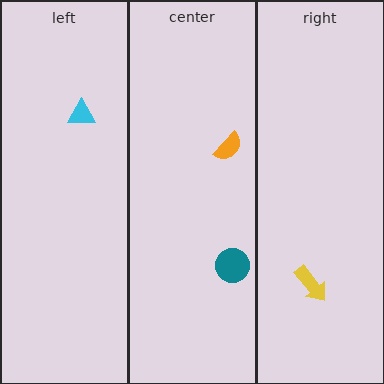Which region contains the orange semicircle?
The center region.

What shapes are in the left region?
The cyan triangle.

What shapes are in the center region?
The teal circle, the orange semicircle.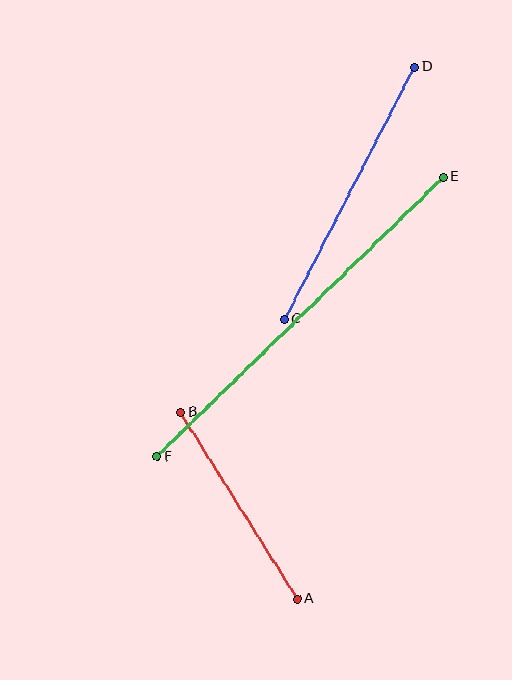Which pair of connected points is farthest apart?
Points E and F are farthest apart.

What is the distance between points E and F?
The distance is approximately 400 pixels.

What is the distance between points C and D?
The distance is approximately 284 pixels.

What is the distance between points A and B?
The distance is approximately 220 pixels.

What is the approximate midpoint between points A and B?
The midpoint is at approximately (239, 505) pixels.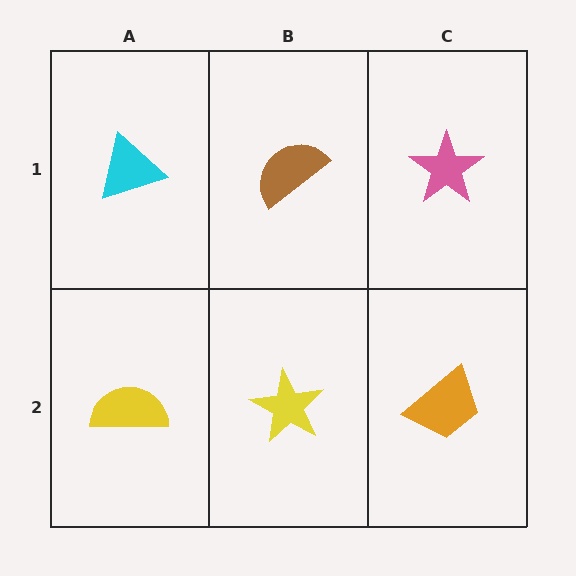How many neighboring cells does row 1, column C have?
2.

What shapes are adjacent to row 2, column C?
A pink star (row 1, column C), a yellow star (row 2, column B).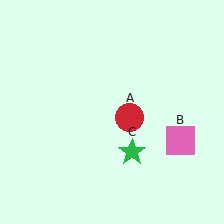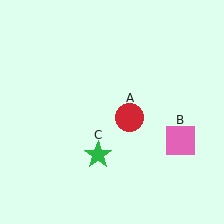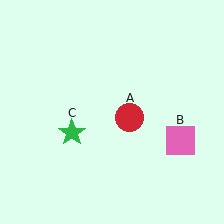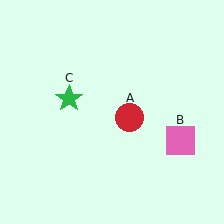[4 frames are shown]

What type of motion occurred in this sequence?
The green star (object C) rotated clockwise around the center of the scene.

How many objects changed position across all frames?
1 object changed position: green star (object C).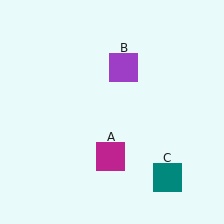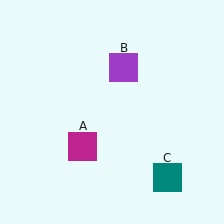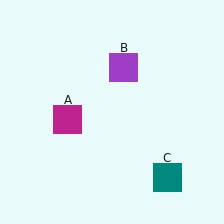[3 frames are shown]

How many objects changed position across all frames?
1 object changed position: magenta square (object A).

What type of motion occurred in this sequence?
The magenta square (object A) rotated clockwise around the center of the scene.